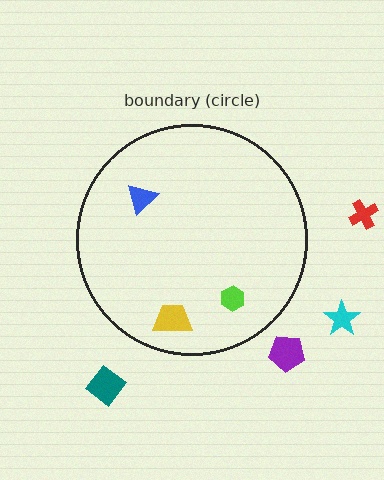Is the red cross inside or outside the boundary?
Outside.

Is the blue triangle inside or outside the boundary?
Inside.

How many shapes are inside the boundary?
3 inside, 4 outside.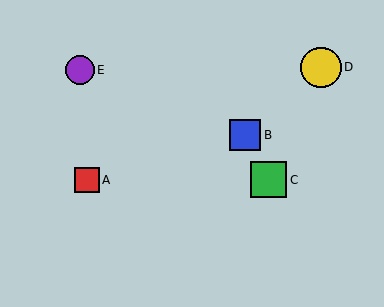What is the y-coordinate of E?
Object E is at y≈70.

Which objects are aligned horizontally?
Objects A, C are aligned horizontally.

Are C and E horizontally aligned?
No, C is at y≈180 and E is at y≈70.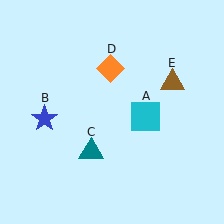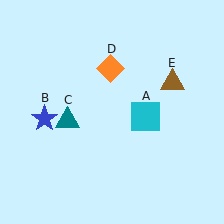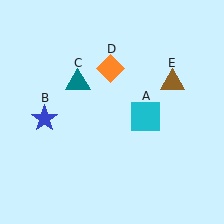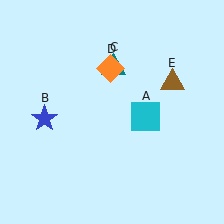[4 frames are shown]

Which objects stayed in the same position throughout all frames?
Cyan square (object A) and blue star (object B) and orange diamond (object D) and brown triangle (object E) remained stationary.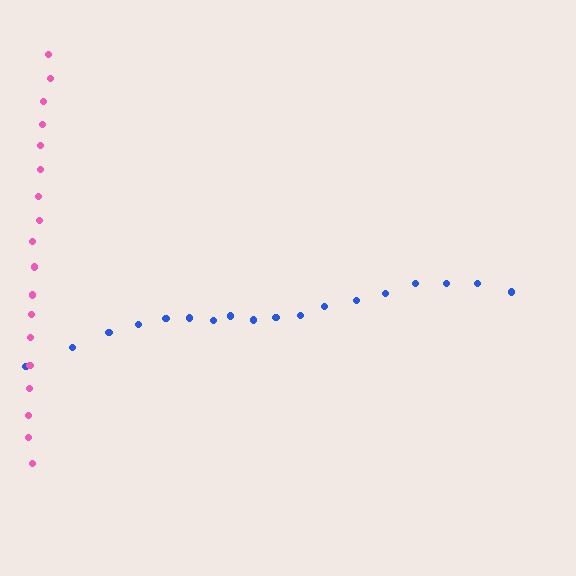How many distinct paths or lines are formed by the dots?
There are 2 distinct paths.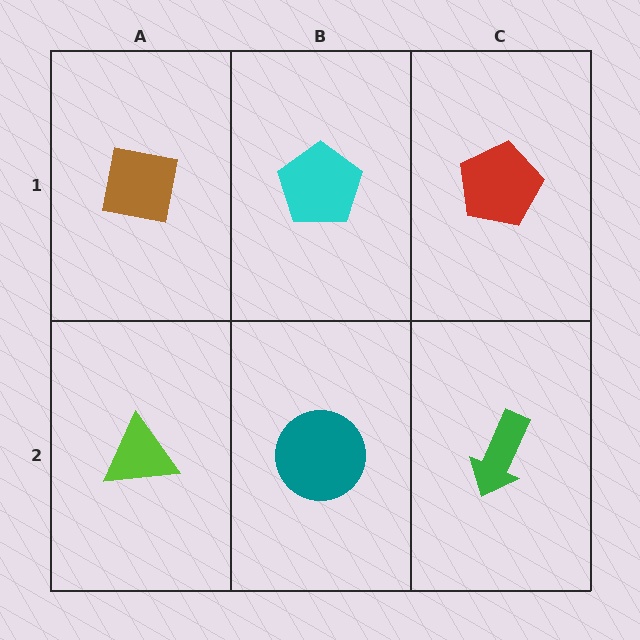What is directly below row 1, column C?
A green arrow.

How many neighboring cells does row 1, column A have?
2.